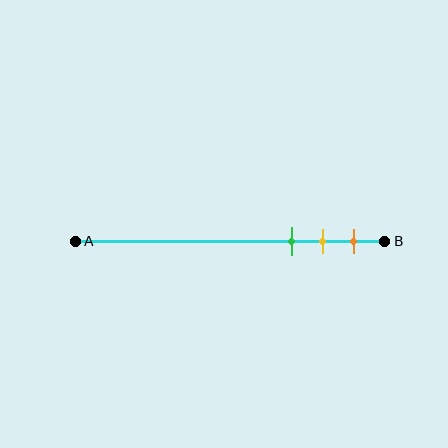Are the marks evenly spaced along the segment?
Yes, the marks are approximately evenly spaced.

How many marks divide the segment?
There are 3 marks dividing the segment.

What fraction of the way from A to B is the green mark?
The green mark is approximately 70% (0.7) of the way from A to B.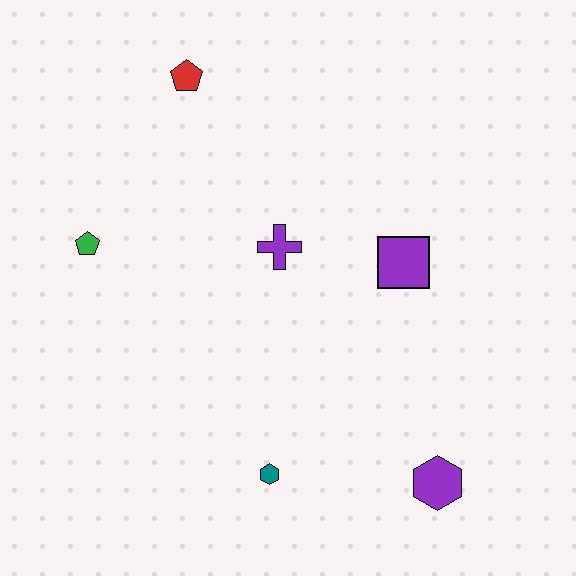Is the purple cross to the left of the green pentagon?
No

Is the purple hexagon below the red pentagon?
Yes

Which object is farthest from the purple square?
The green pentagon is farthest from the purple square.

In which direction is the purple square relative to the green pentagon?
The purple square is to the right of the green pentagon.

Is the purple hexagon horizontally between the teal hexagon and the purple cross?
No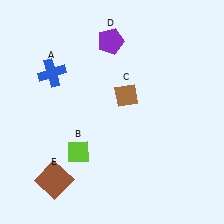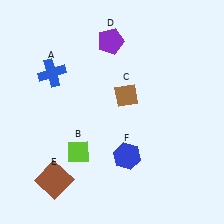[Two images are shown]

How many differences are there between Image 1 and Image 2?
There is 1 difference between the two images.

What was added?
A blue hexagon (F) was added in Image 2.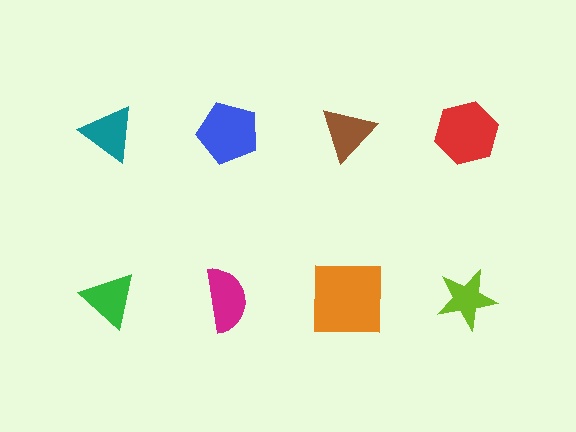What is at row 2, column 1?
A green triangle.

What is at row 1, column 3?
A brown triangle.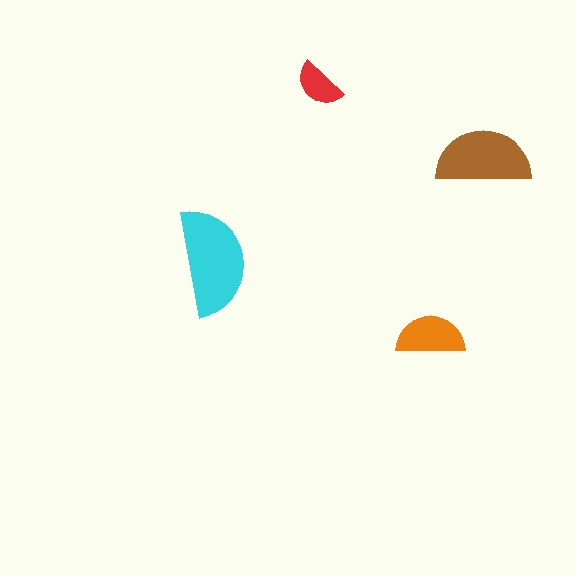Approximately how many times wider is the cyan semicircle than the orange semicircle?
About 1.5 times wider.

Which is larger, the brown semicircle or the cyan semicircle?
The cyan one.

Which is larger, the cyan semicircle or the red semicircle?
The cyan one.